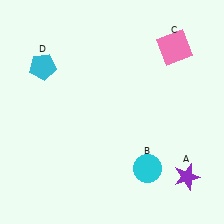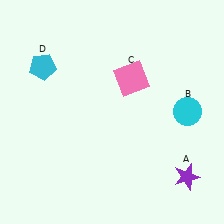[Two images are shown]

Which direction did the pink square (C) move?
The pink square (C) moved left.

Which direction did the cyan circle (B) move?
The cyan circle (B) moved up.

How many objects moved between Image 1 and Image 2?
2 objects moved between the two images.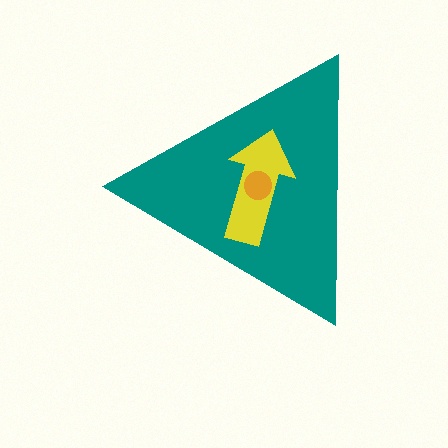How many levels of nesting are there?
3.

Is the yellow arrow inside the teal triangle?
Yes.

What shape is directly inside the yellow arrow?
The orange circle.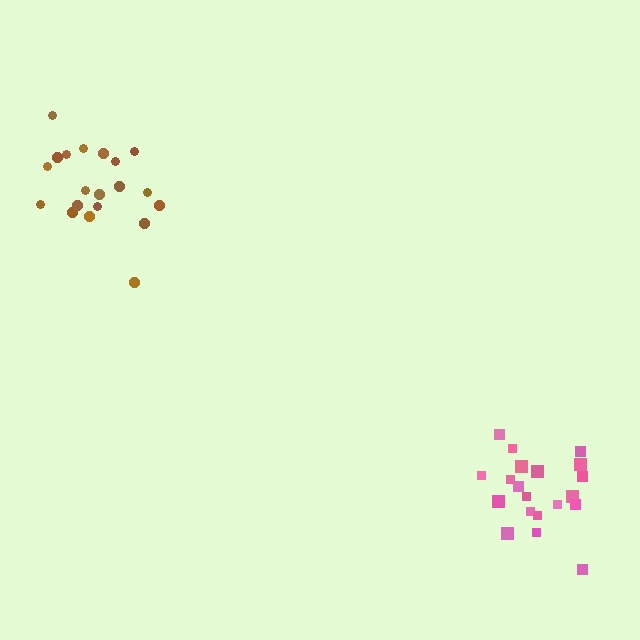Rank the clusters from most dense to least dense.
brown, pink.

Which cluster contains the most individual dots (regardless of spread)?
Brown (20).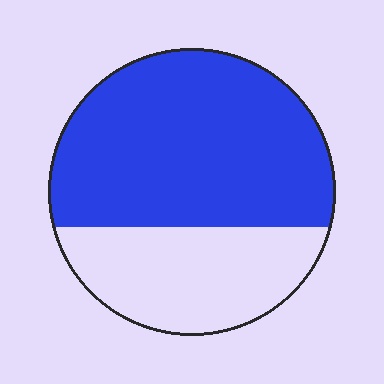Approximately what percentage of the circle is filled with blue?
Approximately 65%.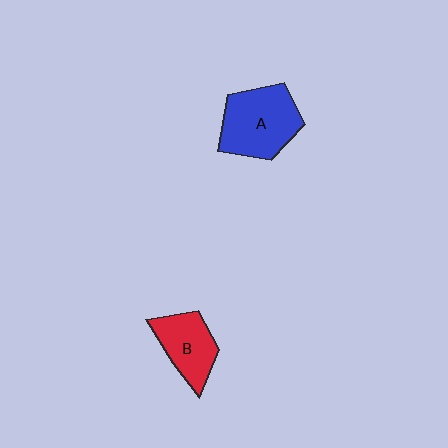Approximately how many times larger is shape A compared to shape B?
Approximately 1.4 times.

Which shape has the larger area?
Shape A (blue).